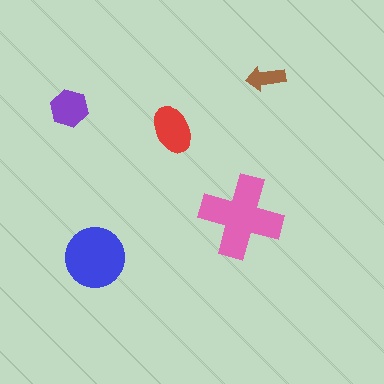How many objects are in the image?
There are 5 objects in the image.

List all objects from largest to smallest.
The pink cross, the blue circle, the red ellipse, the purple hexagon, the brown arrow.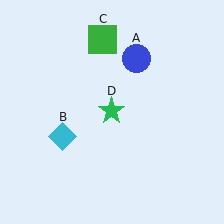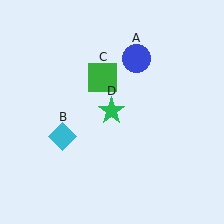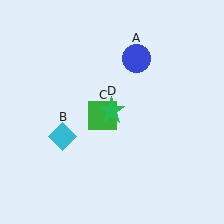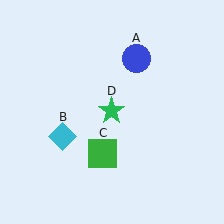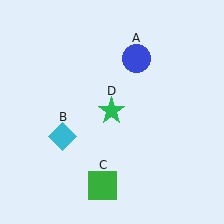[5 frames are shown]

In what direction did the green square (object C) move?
The green square (object C) moved down.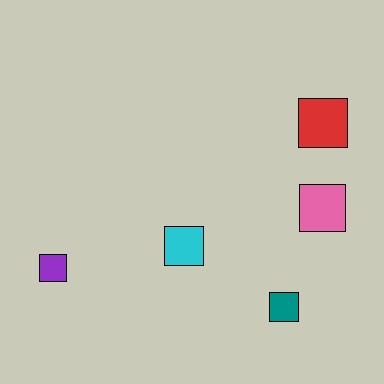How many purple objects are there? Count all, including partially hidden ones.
There is 1 purple object.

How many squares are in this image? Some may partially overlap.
There are 5 squares.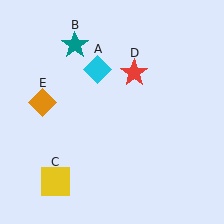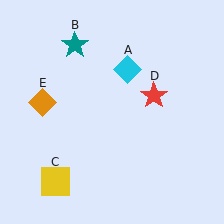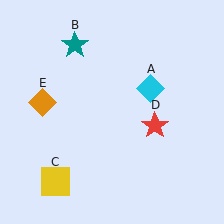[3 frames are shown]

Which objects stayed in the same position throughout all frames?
Teal star (object B) and yellow square (object C) and orange diamond (object E) remained stationary.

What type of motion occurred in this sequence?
The cyan diamond (object A), red star (object D) rotated clockwise around the center of the scene.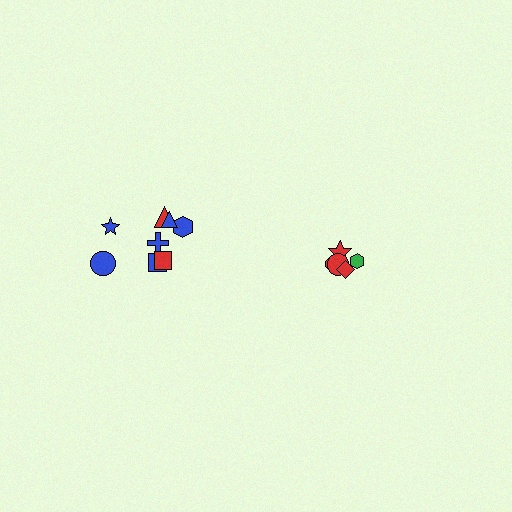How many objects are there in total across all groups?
There are 13 objects.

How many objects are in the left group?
There are 8 objects.